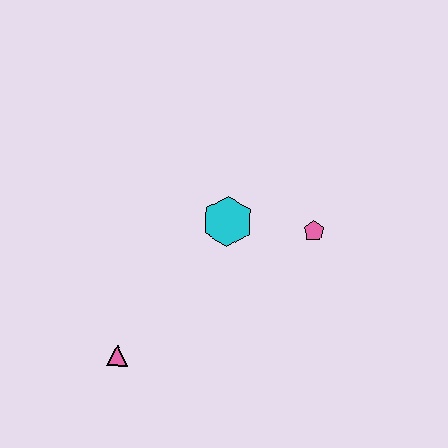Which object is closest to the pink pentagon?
The cyan hexagon is closest to the pink pentagon.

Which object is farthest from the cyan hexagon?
The pink triangle is farthest from the cyan hexagon.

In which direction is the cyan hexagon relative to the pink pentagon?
The cyan hexagon is to the left of the pink pentagon.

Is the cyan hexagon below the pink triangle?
No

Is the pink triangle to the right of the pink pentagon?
No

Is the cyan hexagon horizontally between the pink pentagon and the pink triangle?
Yes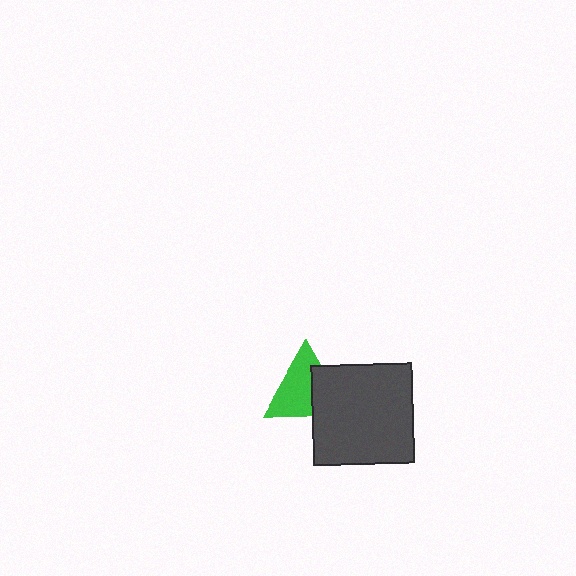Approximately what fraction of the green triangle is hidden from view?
Roughly 38% of the green triangle is hidden behind the dark gray square.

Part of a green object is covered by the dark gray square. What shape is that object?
It is a triangle.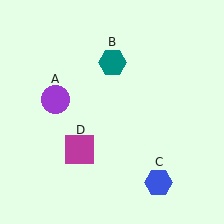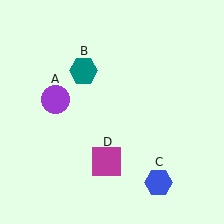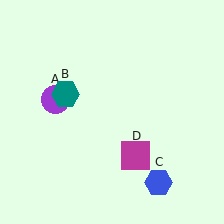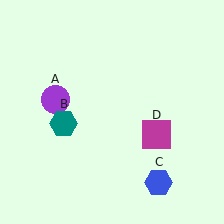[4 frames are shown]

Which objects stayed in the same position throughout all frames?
Purple circle (object A) and blue hexagon (object C) remained stationary.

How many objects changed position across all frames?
2 objects changed position: teal hexagon (object B), magenta square (object D).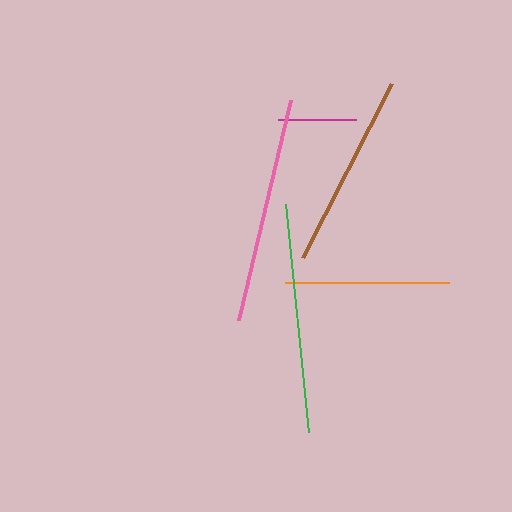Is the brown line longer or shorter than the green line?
The green line is longer than the brown line.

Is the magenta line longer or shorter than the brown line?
The brown line is longer than the magenta line.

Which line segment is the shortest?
The magenta line is the shortest at approximately 78 pixels.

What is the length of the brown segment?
The brown segment is approximately 196 pixels long.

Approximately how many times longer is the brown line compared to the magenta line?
The brown line is approximately 2.5 times the length of the magenta line.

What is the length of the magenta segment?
The magenta segment is approximately 78 pixels long.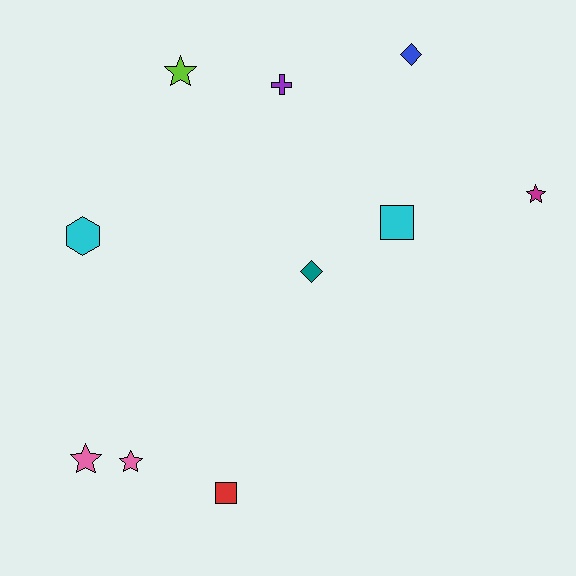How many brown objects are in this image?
There are no brown objects.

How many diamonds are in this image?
There are 2 diamonds.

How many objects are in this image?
There are 10 objects.